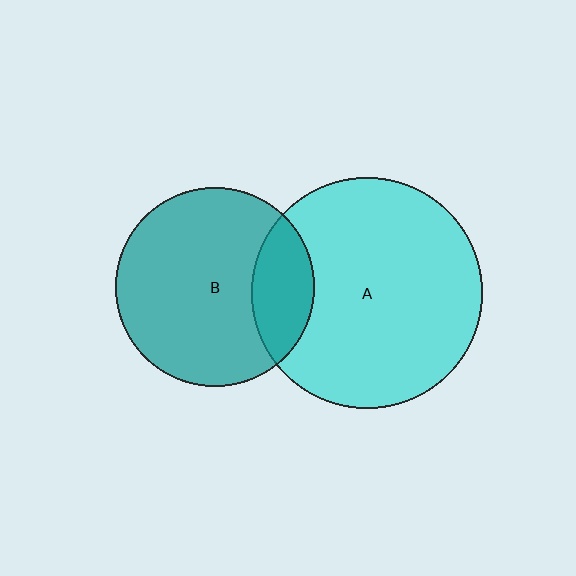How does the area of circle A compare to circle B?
Approximately 1.4 times.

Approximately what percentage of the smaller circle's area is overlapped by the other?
Approximately 20%.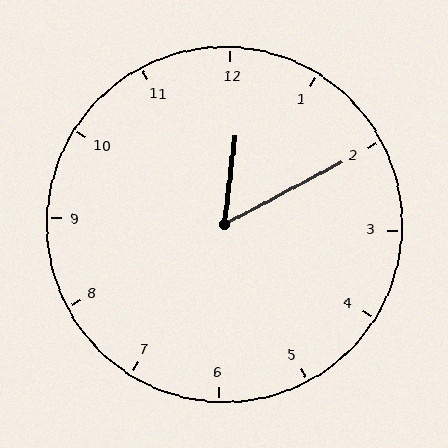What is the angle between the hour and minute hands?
Approximately 55 degrees.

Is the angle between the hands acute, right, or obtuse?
It is acute.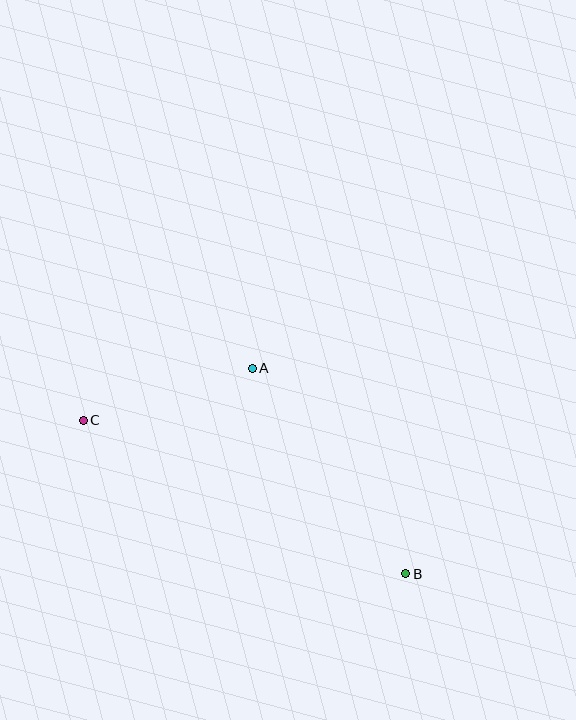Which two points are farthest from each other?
Points B and C are farthest from each other.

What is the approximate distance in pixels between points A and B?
The distance between A and B is approximately 257 pixels.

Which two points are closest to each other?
Points A and C are closest to each other.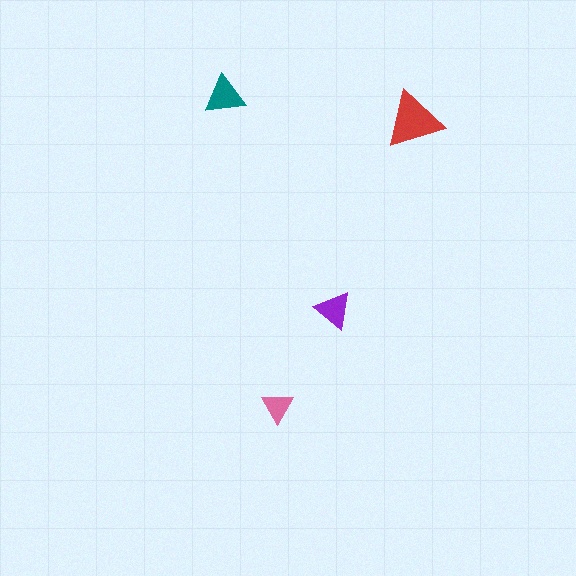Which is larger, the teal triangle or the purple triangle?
The teal one.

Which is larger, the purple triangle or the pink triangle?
The purple one.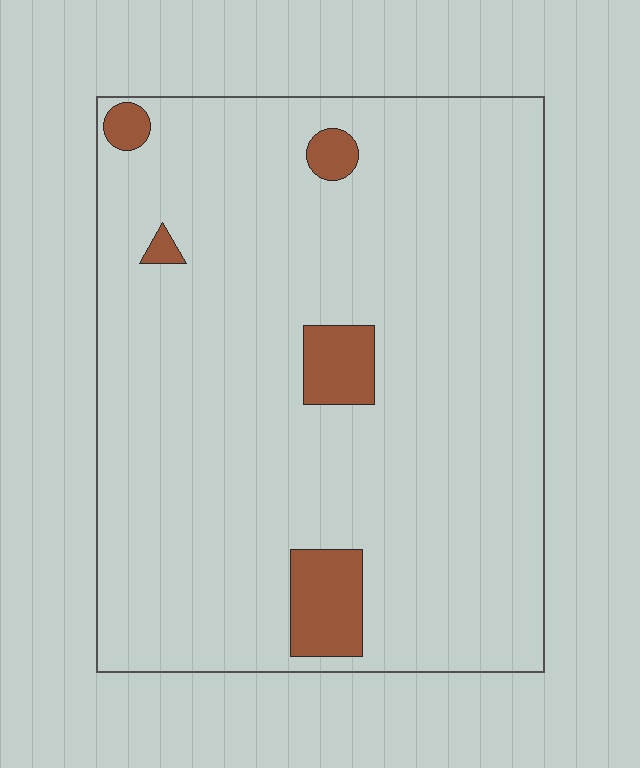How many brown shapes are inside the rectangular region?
5.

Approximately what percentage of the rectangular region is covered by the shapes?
Approximately 5%.